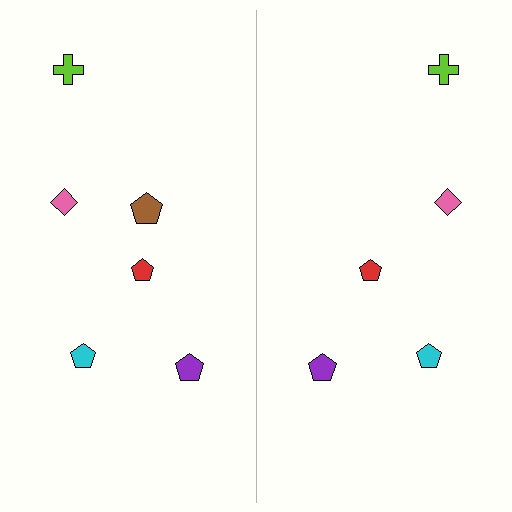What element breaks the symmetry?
A brown pentagon is missing from the right side.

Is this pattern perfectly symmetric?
No, the pattern is not perfectly symmetric. A brown pentagon is missing from the right side.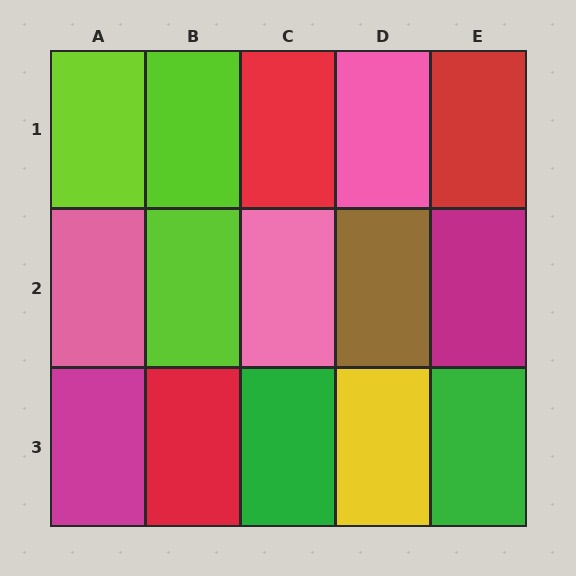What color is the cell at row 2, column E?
Magenta.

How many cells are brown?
1 cell is brown.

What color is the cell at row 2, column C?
Pink.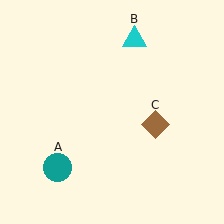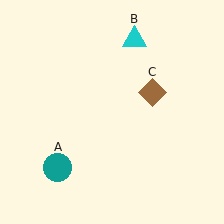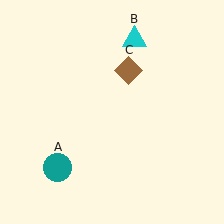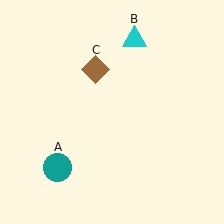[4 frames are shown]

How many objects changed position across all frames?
1 object changed position: brown diamond (object C).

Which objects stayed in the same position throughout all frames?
Teal circle (object A) and cyan triangle (object B) remained stationary.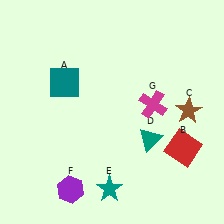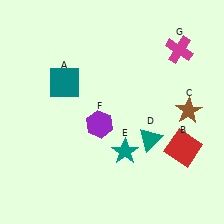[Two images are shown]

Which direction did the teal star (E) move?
The teal star (E) moved up.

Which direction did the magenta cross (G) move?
The magenta cross (G) moved up.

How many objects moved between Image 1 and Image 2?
3 objects moved between the two images.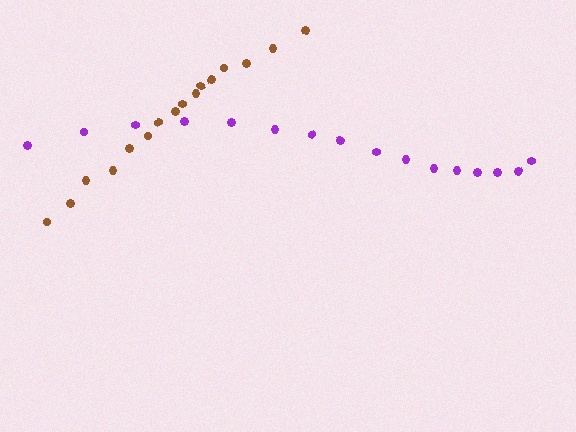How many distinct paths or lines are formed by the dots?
There are 2 distinct paths.